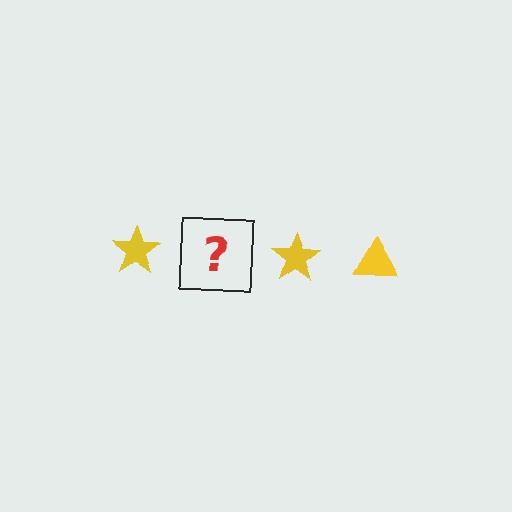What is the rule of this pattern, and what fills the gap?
The rule is that the pattern cycles through star, triangle shapes in yellow. The gap should be filled with a yellow triangle.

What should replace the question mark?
The question mark should be replaced with a yellow triangle.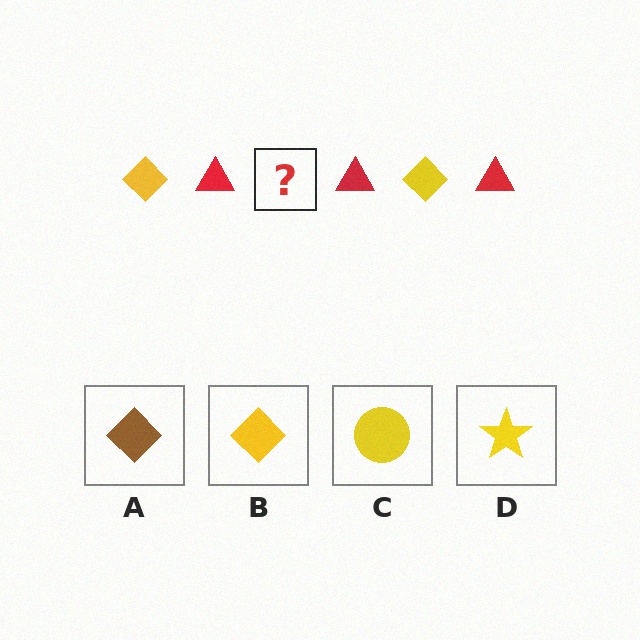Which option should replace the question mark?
Option B.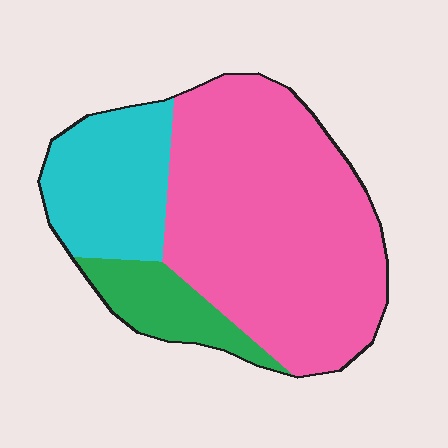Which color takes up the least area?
Green, at roughly 10%.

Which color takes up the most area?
Pink, at roughly 65%.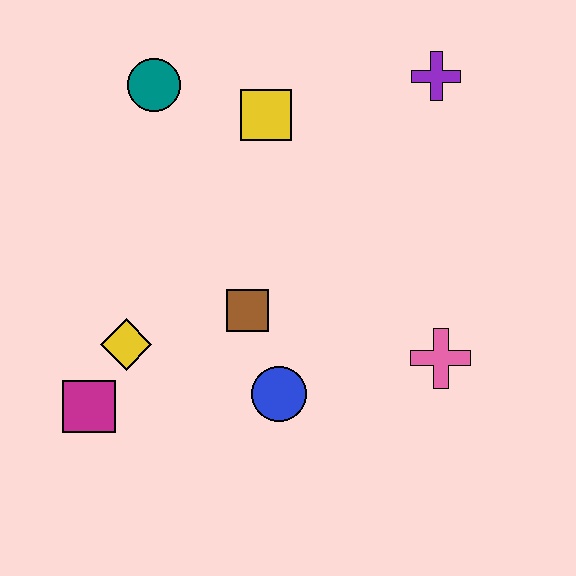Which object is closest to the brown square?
The blue circle is closest to the brown square.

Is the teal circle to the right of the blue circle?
No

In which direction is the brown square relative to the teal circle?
The brown square is below the teal circle.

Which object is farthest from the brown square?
The purple cross is farthest from the brown square.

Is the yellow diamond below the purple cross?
Yes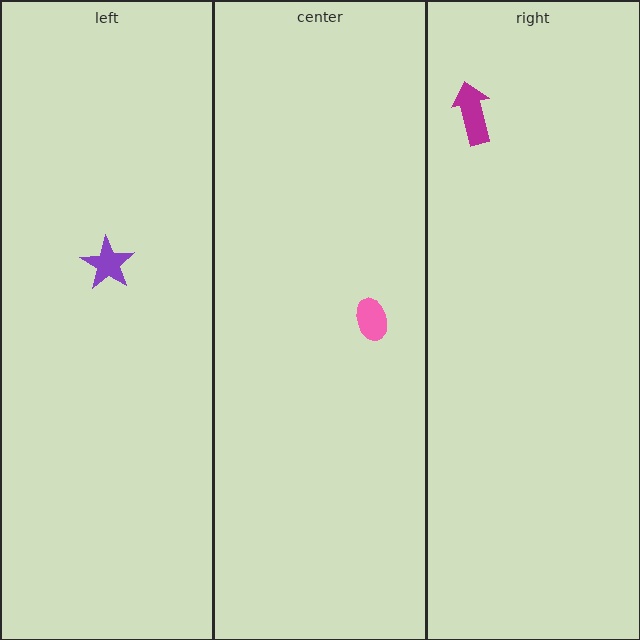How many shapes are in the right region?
1.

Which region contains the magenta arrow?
The right region.